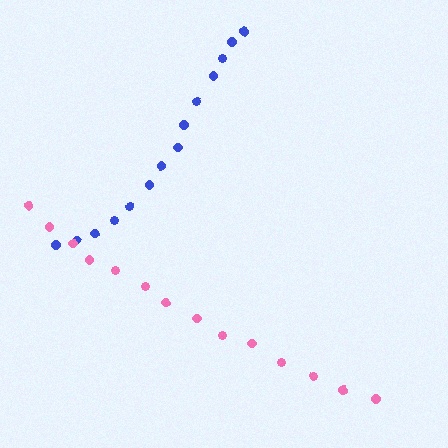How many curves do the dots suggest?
There are 2 distinct paths.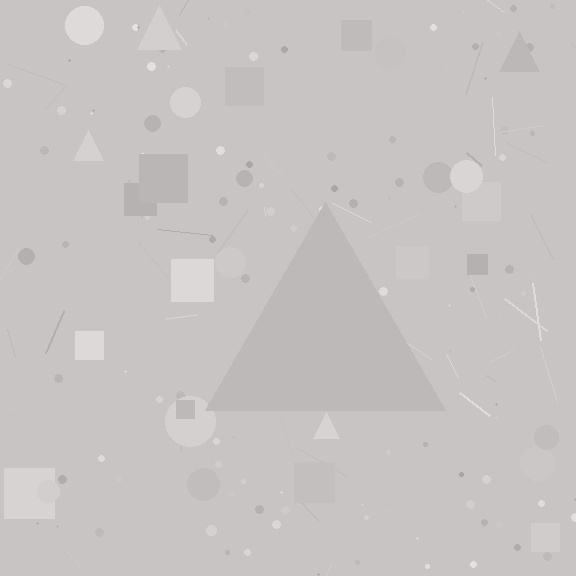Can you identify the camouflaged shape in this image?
The camouflaged shape is a triangle.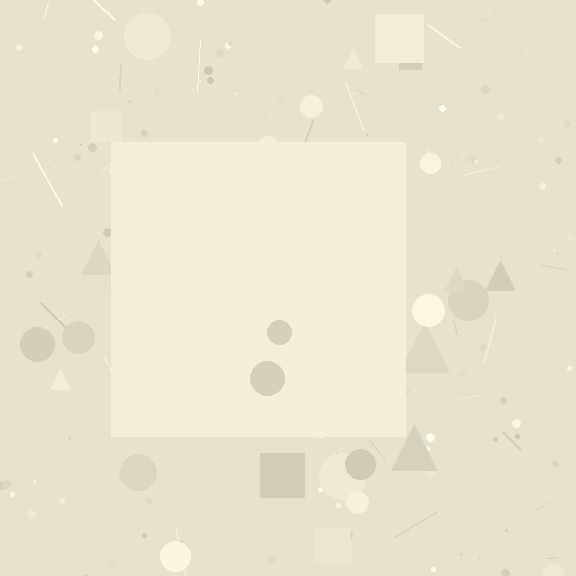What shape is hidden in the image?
A square is hidden in the image.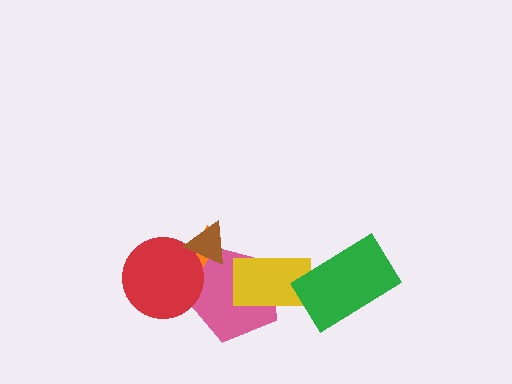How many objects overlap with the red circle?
3 objects overlap with the red circle.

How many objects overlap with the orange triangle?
4 objects overlap with the orange triangle.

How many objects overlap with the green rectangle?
1 object overlaps with the green rectangle.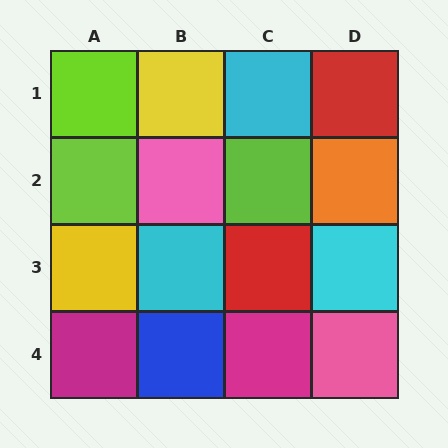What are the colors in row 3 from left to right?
Yellow, cyan, red, cyan.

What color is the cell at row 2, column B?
Pink.